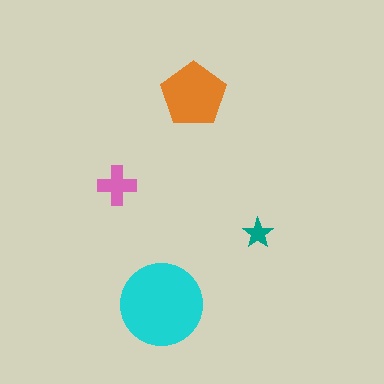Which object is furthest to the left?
The pink cross is leftmost.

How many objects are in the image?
There are 4 objects in the image.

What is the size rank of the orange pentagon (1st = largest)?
2nd.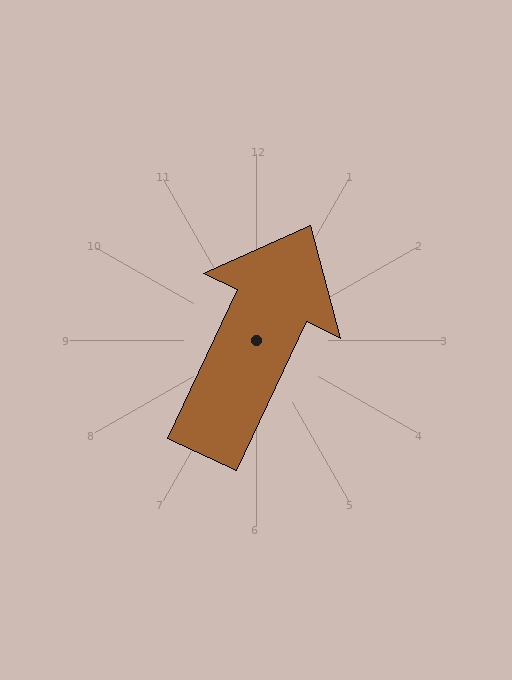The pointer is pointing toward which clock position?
Roughly 1 o'clock.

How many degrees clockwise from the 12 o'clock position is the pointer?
Approximately 25 degrees.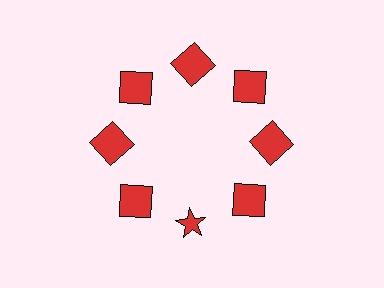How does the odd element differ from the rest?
It has a different shape: star instead of square.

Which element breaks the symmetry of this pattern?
The red star at roughly the 6 o'clock position breaks the symmetry. All other shapes are red squares.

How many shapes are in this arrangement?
There are 8 shapes arranged in a ring pattern.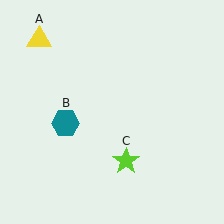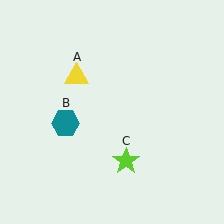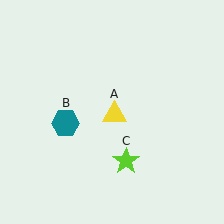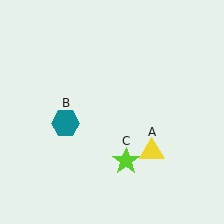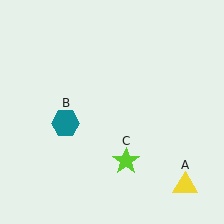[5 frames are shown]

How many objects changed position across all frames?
1 object changed position: yellow triangle (object A).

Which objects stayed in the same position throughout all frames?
Teal hexagon (object B) and lime star (object C) remained stationary.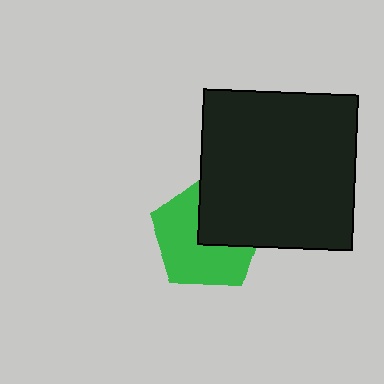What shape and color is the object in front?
The object in front is a black square.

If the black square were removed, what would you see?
You would see the complete green pentagon.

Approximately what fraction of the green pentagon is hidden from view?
Roughly 40% of the green pentagon is hidden behind the black square.